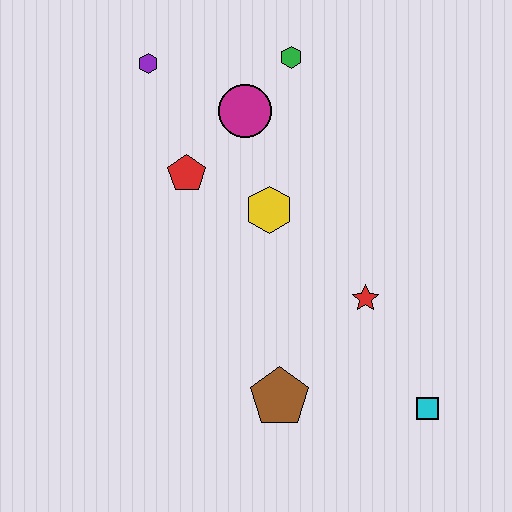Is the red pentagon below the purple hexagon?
Yes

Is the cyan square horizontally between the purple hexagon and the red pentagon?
No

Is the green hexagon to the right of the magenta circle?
Yes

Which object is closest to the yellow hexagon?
The red pentagon is closest to the yellow hexagon.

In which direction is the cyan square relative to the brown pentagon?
The cyan square is to the right of the brown pentagon.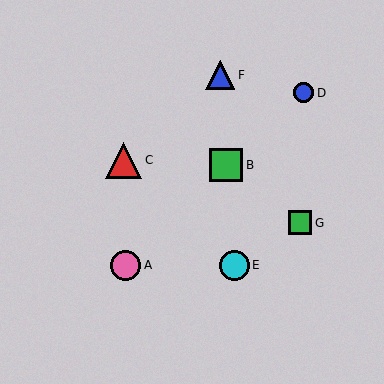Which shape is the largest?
The red triangle (labeled C) is the largest.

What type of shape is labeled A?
Shape A is a pink circle.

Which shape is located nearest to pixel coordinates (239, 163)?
The green square (labeled B) at (226, 165) is nearest to that location.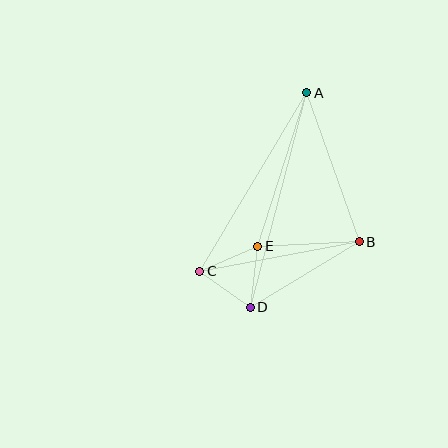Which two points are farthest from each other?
Points A and D are farthest from each other.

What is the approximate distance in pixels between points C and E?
The distance between C and E is approximately 63 pixels.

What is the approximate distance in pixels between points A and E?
The distance between A and E is approximately 161 pixels.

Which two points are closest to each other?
Points D and E are closest to each other.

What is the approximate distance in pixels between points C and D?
The distance between C and D is approximately 62 pixels.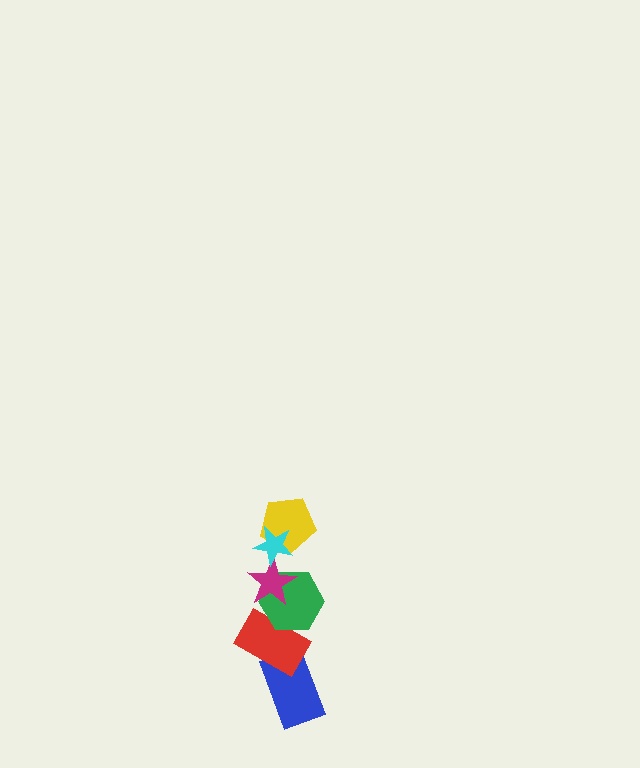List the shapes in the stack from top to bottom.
From top to bottom: the cyan star, the yellow pentagon, the magenta star, the green hexagon, the red rectangle, the blue rectangle.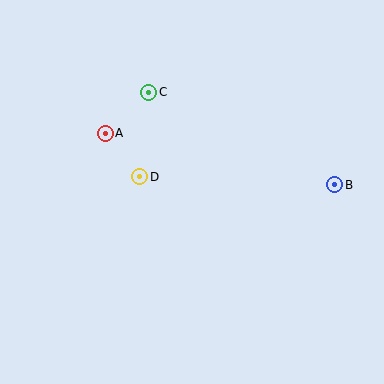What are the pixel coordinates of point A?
Point A is at (105, 133).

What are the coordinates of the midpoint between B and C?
The midpoint between B and C is at (242, 139).